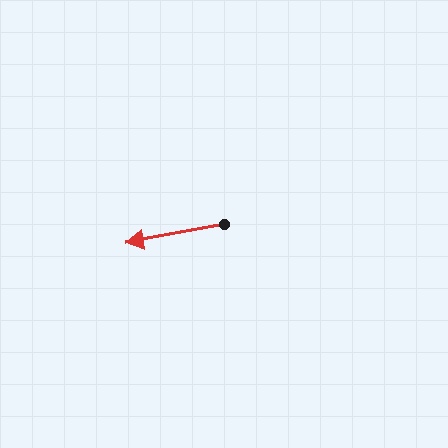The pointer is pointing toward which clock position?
Roughly 9 o'clock.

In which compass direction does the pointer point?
West.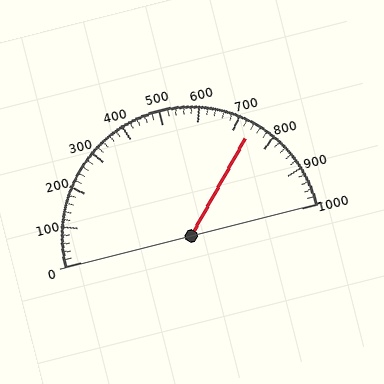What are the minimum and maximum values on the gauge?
The gauge ranges from 0 to 1000.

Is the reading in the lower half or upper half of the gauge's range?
The reading is in the upper half of the range (0 to 1000).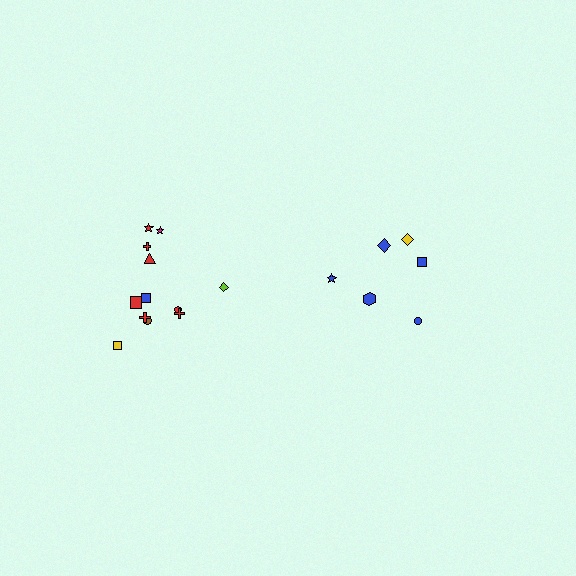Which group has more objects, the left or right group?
The left group.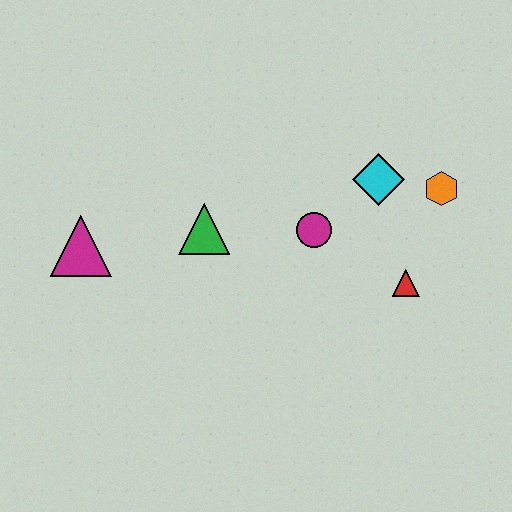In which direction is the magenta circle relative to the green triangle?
The magenta circle is to the right of the green triangle.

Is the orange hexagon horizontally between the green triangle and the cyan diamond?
No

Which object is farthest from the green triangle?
The orange hexagon is farthest from the green triangle.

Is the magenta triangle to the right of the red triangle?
No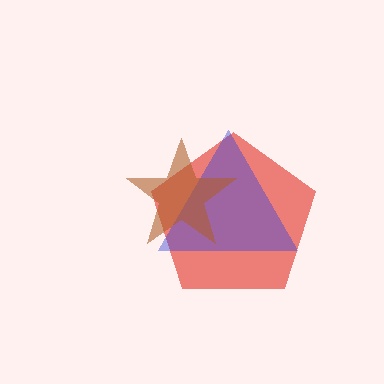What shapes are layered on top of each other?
The layered shapes are: a red pentagon, a blue triangle, a brown star.